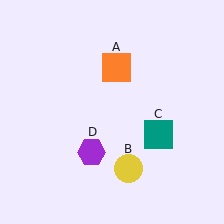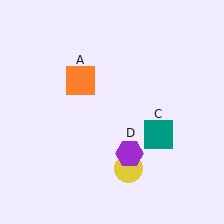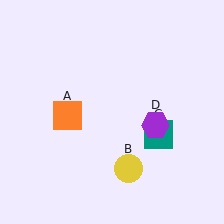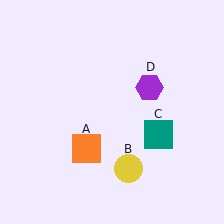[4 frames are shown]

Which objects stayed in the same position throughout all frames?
Yellow circle (object B) and teal square (object C) remained stationary.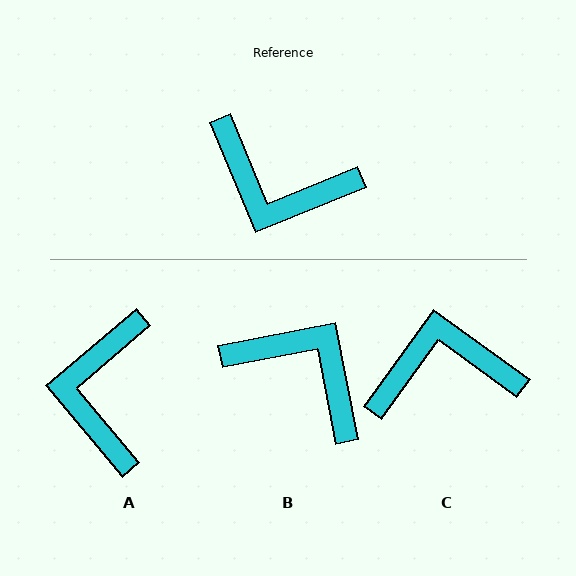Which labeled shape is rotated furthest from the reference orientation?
B, about 169 degrees away.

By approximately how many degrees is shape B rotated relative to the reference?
Approximately 169 degrees counter-clockwise.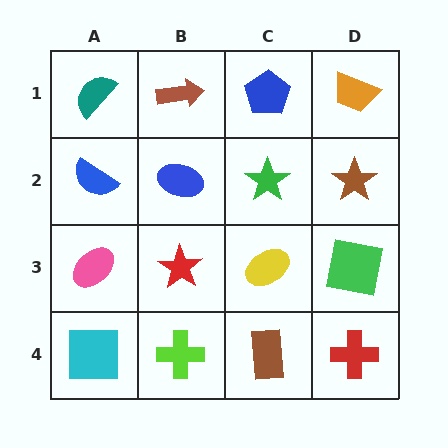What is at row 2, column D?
A brown star.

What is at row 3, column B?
A red star.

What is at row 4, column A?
A cyan square.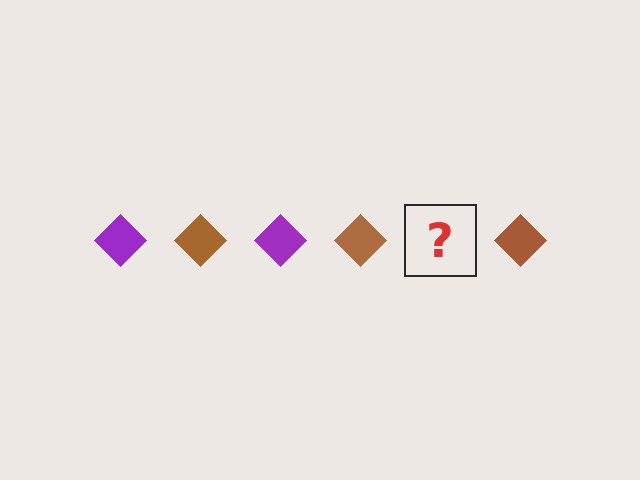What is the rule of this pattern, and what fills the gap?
The rule is that the pattern cycles through purple, brown diamonds. The gap should be filled with a purple diamond.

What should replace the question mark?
The question mark should be replaced with a purple diamond.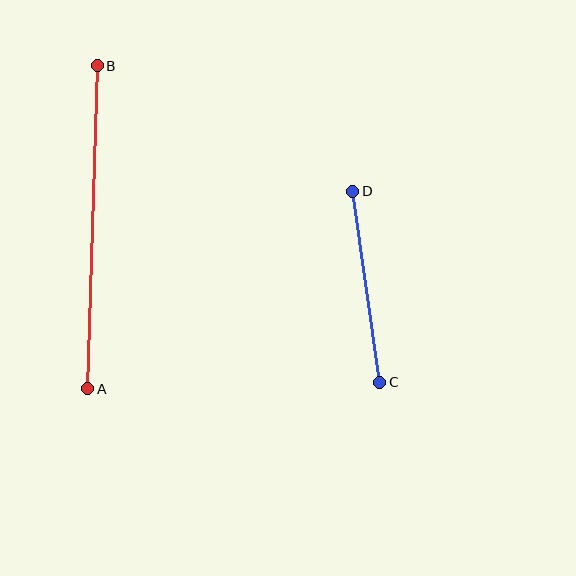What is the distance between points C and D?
The distance is approximately 193 pixels.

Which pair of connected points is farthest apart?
Points A and B are farthest apart.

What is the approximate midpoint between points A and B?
The midpoint is at approximately (93, 227) pixels.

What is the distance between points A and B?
The distance is approximately 323 pixels.